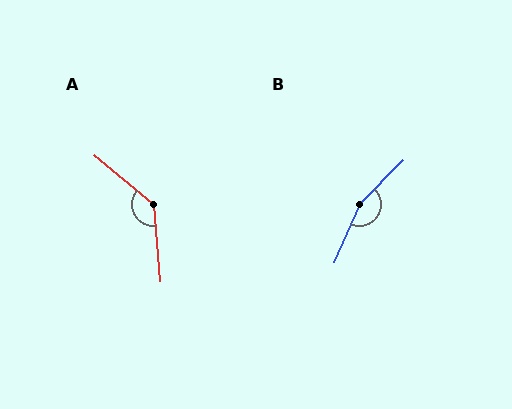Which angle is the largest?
B, at approximately 159 degrees.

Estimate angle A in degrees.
Approximately 134 degrees.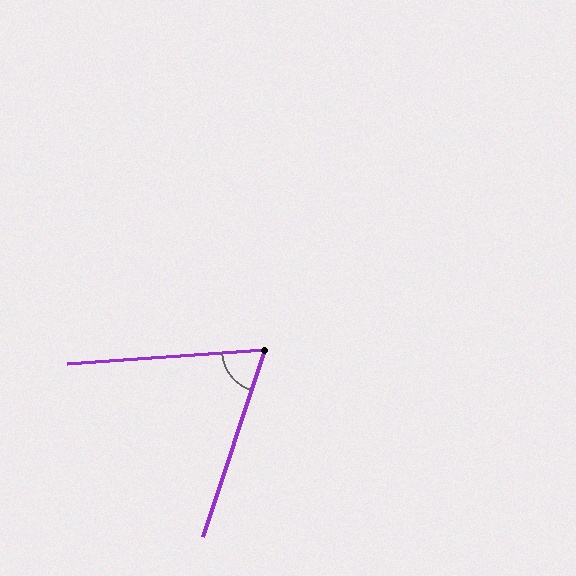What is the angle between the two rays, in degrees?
Approximately 67 degrees.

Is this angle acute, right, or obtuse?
It is acute.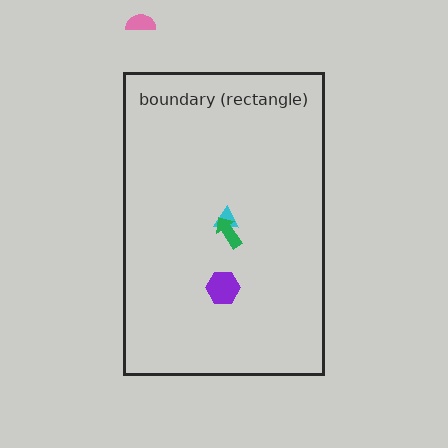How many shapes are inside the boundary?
3 inside, 1 outside.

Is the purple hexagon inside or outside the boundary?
Inside.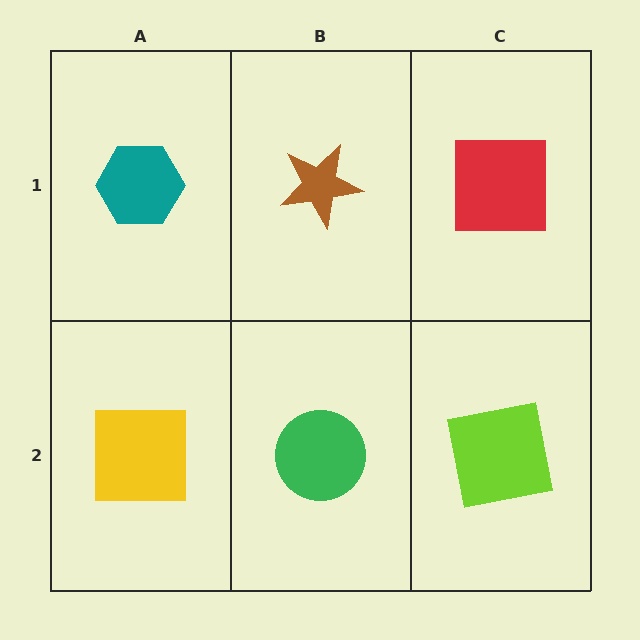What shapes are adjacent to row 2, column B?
A brown star (row 1, column B), a yellow square (row 2, column A), a lime square (row 2, column C).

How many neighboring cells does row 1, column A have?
2.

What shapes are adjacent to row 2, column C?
A red square (row 1, column C), a green circle (row 2, column B).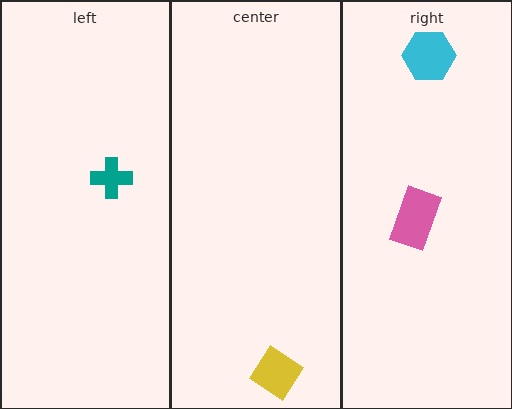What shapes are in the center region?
The yellow diamond.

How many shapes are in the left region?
1.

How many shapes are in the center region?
1.